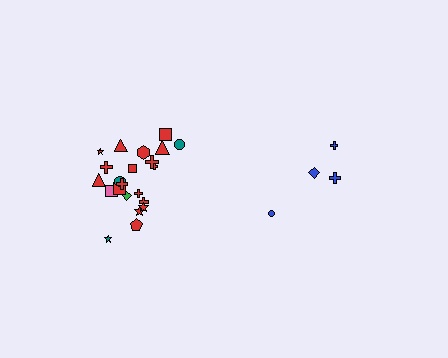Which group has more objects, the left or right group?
The left group.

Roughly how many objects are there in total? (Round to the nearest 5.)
Roughly 25 objects in total.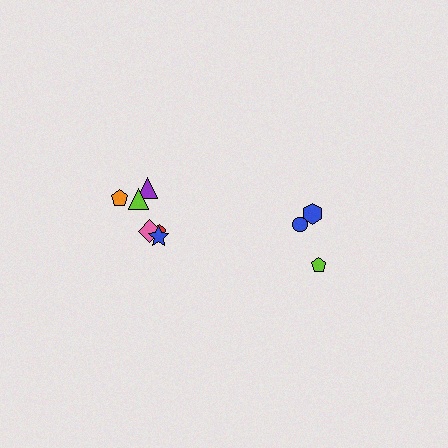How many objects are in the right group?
There are 3 objects.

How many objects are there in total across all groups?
There are 9 objects.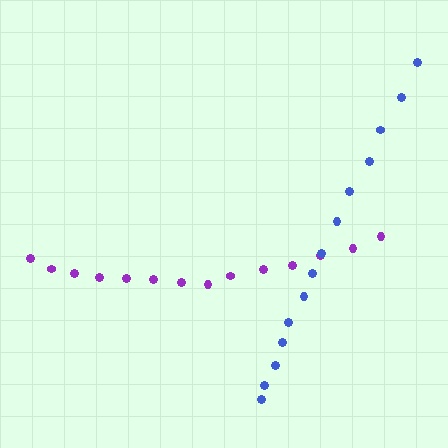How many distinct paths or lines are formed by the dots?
There are 2 distinct paths.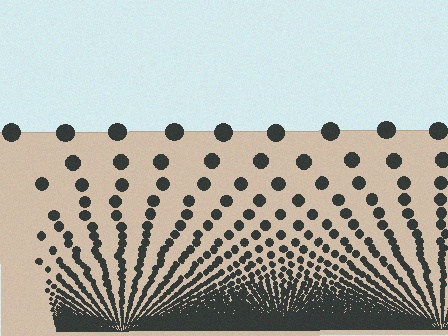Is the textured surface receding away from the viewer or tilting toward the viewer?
The surface appears to tilt toward the viewer. Texture elements get larger and sparser toward the top.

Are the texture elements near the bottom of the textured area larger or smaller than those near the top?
Smaller. The gradient is inverted — elements near the bottom are smaller and denser.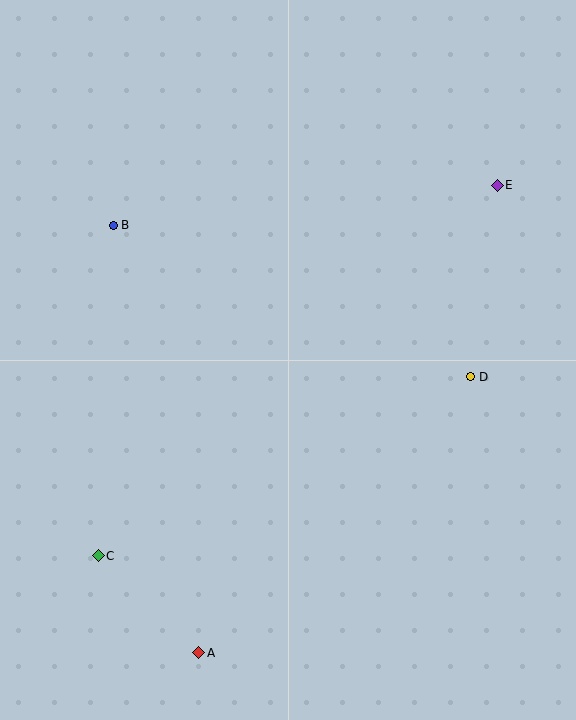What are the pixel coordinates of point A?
Point A is at (199, 653).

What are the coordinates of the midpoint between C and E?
The midpoint between C and E is at (298, 370).